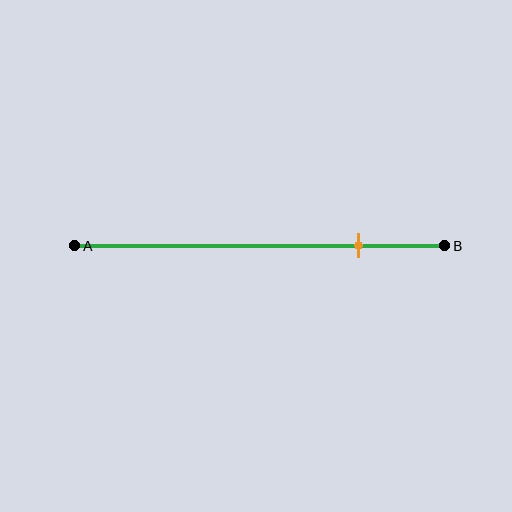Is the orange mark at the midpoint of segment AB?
No, the mark is at about 75% from A, not at the 50% midpoint.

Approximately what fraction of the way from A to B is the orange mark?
The orange mark is approximately 75% of the way from A to B.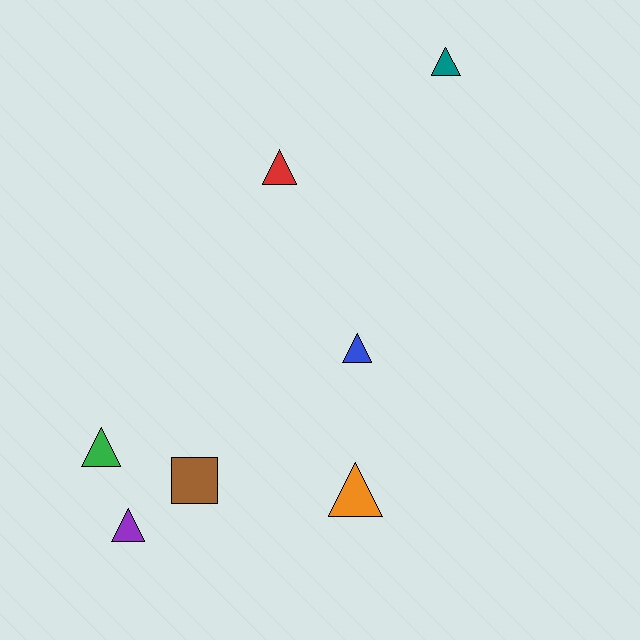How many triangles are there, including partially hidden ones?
There are 6 triangles.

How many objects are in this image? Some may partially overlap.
There are 7 objects.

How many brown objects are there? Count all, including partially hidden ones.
There is 1 brown object.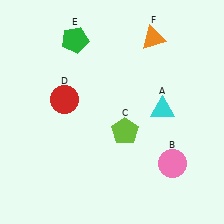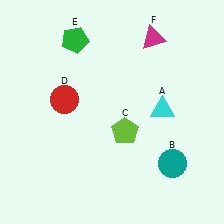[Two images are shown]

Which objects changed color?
B changed from pink to teal. F changed from orange to magenta.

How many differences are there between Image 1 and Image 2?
There are 2 differences between the two images.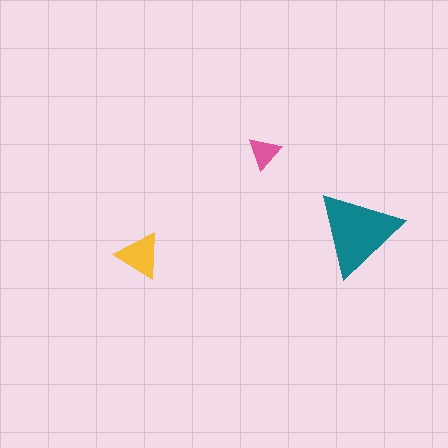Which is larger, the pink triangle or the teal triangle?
The teal one.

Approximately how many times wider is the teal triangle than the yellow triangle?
About 2 times wider.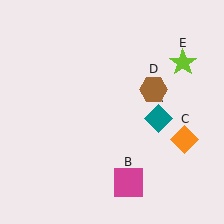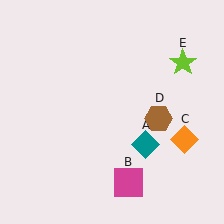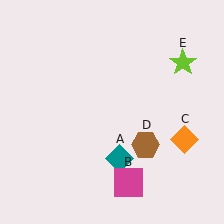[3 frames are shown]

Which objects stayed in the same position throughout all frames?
Magenta square (object B) and orange diamond (object C) and lime star (object E) remained stationary.